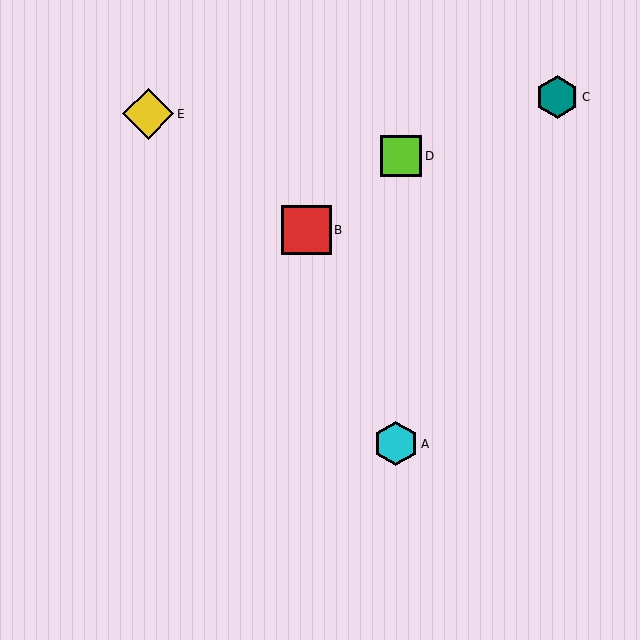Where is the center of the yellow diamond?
The center of the yellow diamond is at (148, 114).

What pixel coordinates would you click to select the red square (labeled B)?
Click at (307, 230) to select the red square B.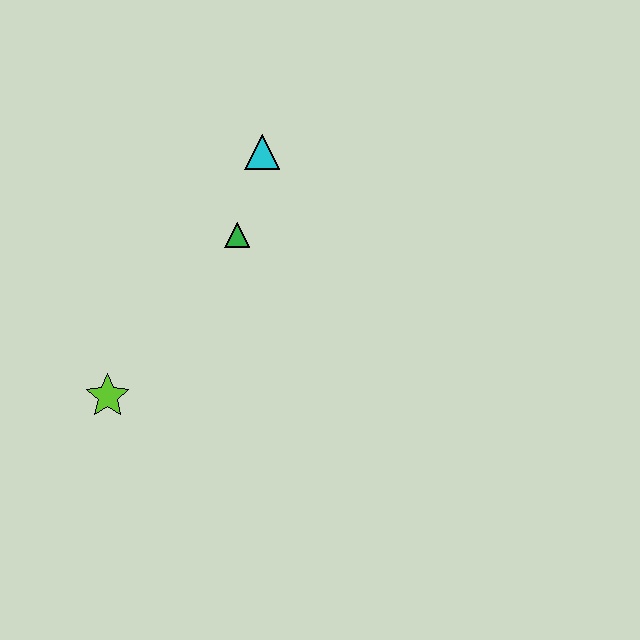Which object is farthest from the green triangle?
The lime star is farthest from the green triangle.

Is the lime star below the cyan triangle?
Yes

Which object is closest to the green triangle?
The cyan triangle is closest to the green triangle.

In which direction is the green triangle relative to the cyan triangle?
The green triangle is below the cyan triangle.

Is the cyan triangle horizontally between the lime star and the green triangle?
No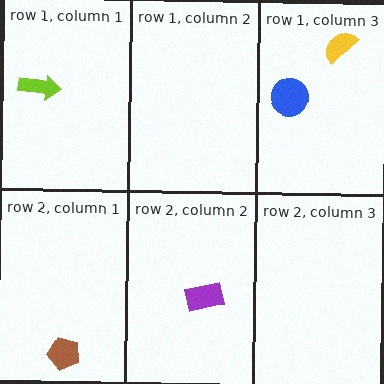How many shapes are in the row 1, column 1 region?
1.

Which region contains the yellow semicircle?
The row 1, column 3 region.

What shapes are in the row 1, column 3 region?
The blue circle, the yellow semicircle.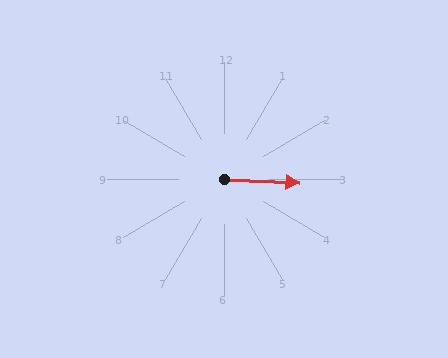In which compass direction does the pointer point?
East.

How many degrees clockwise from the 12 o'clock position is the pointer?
Approximately 93 degrees.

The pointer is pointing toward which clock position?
Roughly 3 o'clock.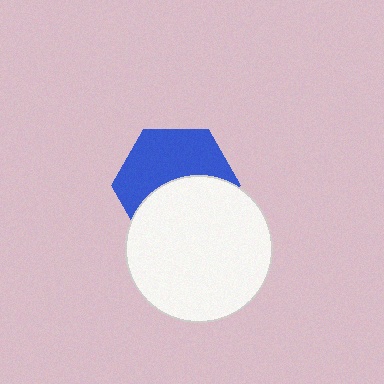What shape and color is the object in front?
The object in front is a white circle.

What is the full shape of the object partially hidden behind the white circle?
The partially hidden object is a blue hexagon.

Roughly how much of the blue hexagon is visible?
About half of it is visible (roughly 52%).